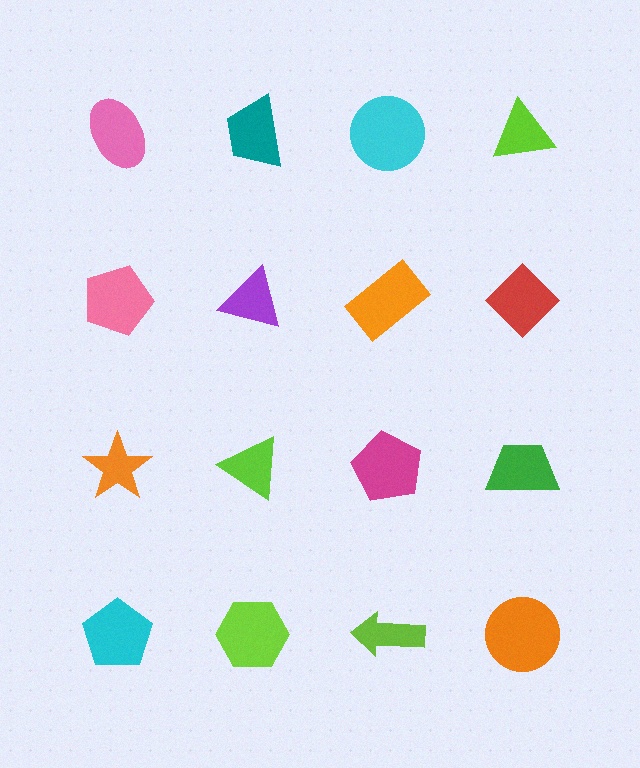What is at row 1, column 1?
A pink ellipse.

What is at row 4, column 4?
An orange circle.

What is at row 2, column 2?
A purple triangle.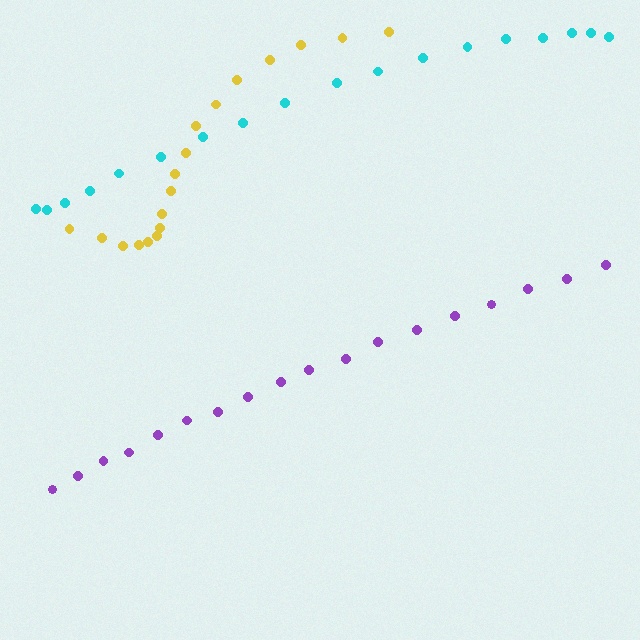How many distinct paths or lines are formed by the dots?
There are 3 distinct paths.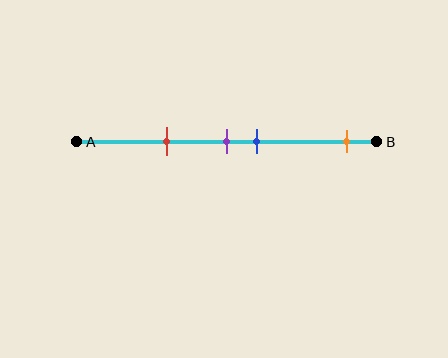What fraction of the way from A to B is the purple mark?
The purple mark is approximately 50% (0.5) of the way from A to B.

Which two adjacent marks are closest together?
The purple and blue marks are the closest adjacent pair.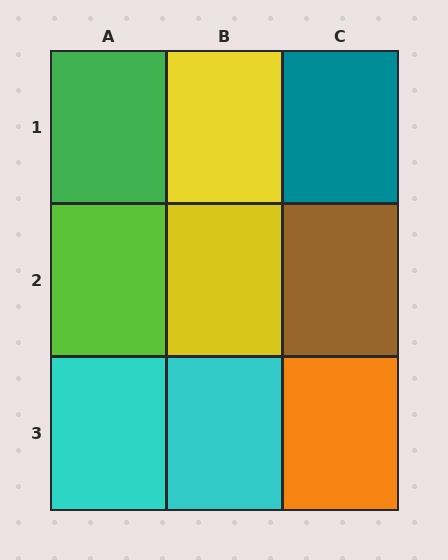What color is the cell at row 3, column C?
Orange.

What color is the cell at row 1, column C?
Teal.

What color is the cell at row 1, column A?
Green.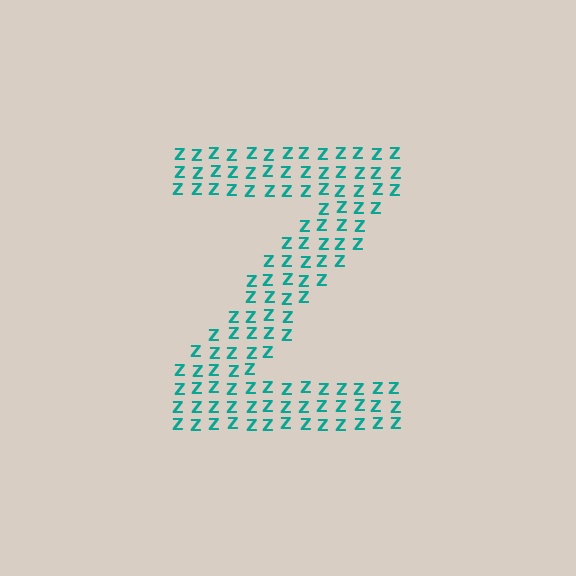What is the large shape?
The large shape is the letter Z.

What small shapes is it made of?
It is made of small letter Z's.